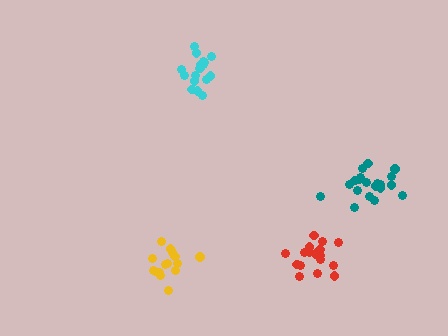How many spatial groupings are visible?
There are 4 spatial groupings.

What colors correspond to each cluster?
The clusters are colored: cyan, yellow, red, teal.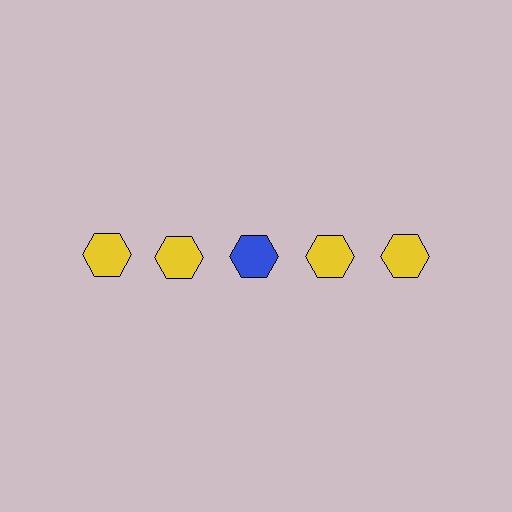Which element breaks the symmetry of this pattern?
The blue hexagon in the top row, center column breaks the symmetry. All other shapes are yellow hexagons.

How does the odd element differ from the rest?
It has a different color: blue instead of yellow.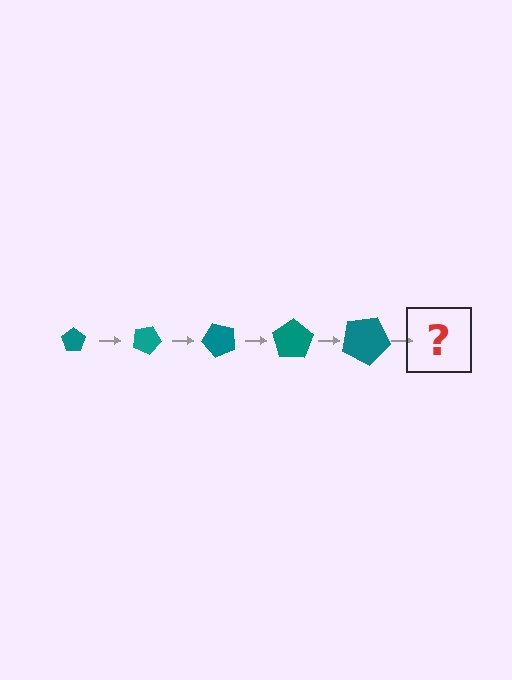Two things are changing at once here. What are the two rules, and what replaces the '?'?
The two rules are that the pentagon grows larger each step and it rotates 25 degrees each step. The '?' should be a pentagon, larger than the previous one and rotated 125 degrees from the start.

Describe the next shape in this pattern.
It should be a pentagon, larger than the previous one and rotated 125 degrees from the start.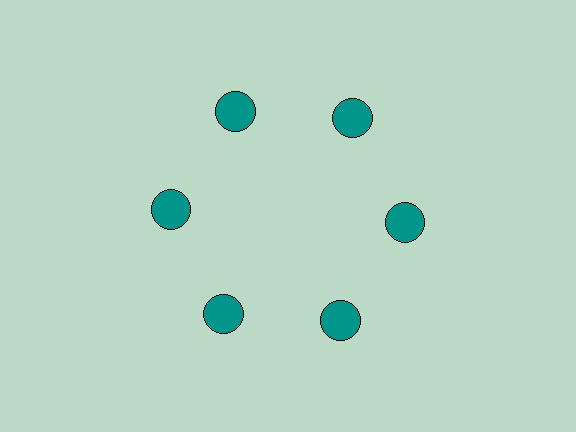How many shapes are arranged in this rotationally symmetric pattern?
There are 6 shapes, arranged in 6 groups of 1.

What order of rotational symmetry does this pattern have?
This pattern has 6-fold rotational symmetry.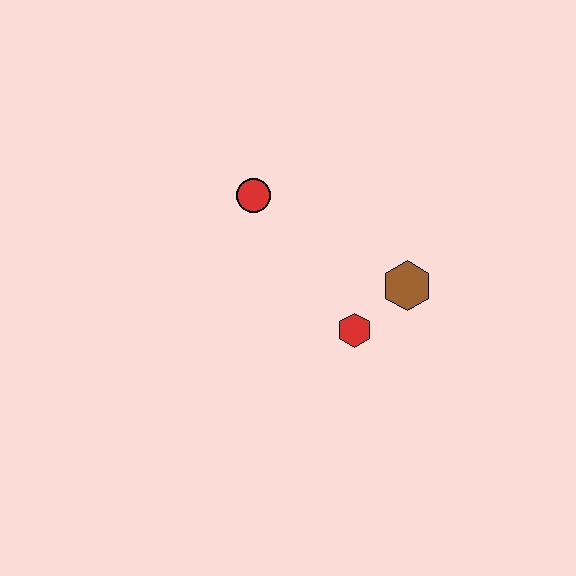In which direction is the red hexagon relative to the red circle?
The red hexagon is below the red circle.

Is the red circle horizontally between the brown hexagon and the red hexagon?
No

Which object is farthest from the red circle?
The brown hexagon is farthest from the red circle.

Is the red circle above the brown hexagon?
Yes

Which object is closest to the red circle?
The red hexagon is closest to the red circle.